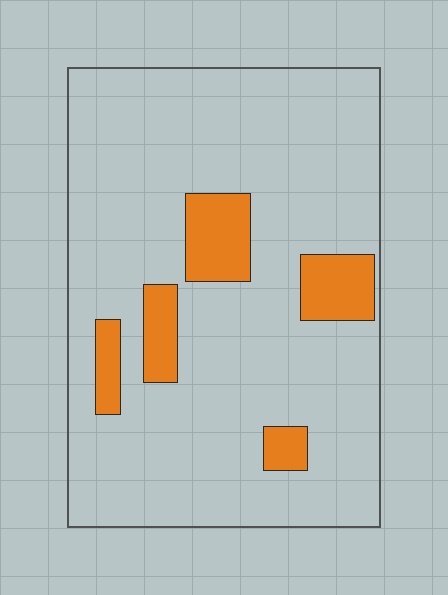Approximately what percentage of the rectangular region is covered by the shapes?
Approximately 15%.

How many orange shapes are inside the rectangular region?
5.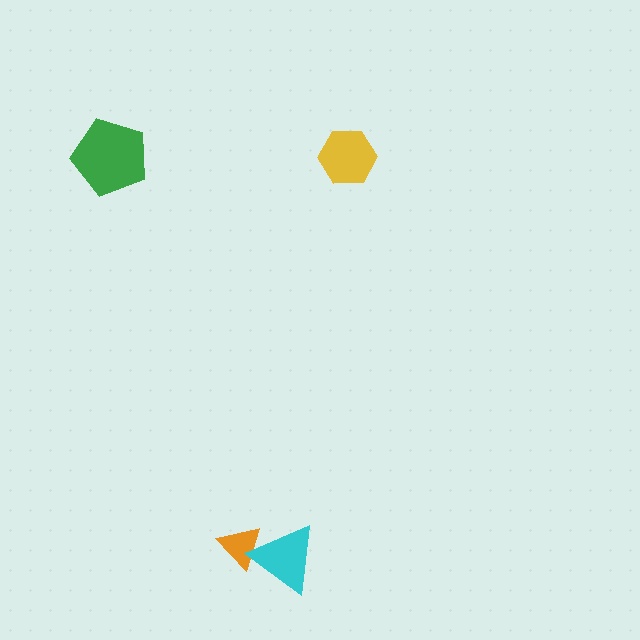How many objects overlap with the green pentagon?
0 objects overlap with the green pentagon.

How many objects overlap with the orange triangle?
1 object overlaps with the orange triangle.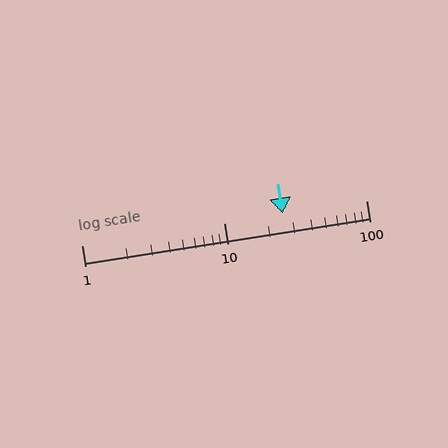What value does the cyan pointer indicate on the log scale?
The pointer indicates approximately 26.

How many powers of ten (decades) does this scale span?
The scale spans 2 decades, from 1 to 100.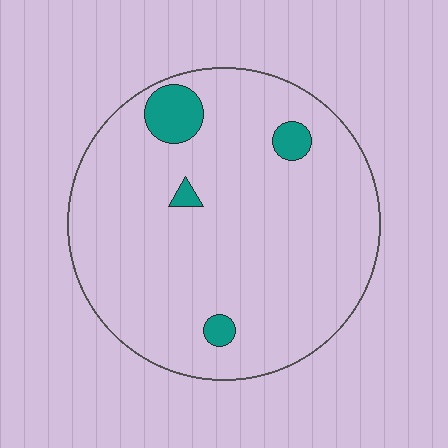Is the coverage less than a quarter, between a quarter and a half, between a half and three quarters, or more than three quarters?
Less than a quarter.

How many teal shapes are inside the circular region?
4.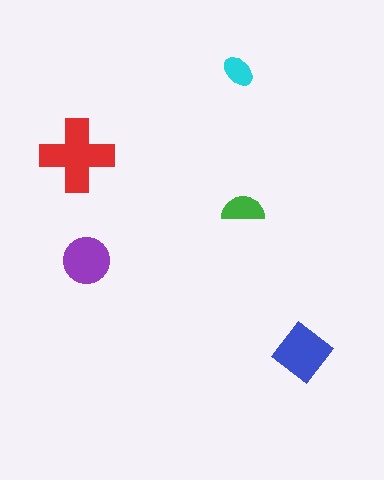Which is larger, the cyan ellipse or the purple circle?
The purple circle.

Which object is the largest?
The red cross.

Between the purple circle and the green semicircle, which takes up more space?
The purple circle.